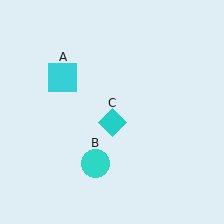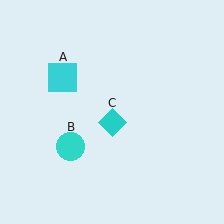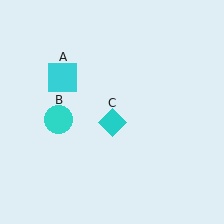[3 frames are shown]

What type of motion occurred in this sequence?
The cyan circle (object B) rotated clockwise around the center of the scene.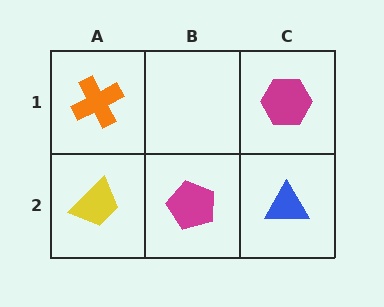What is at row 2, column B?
A magenta pentagon.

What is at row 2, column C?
A blue triangle.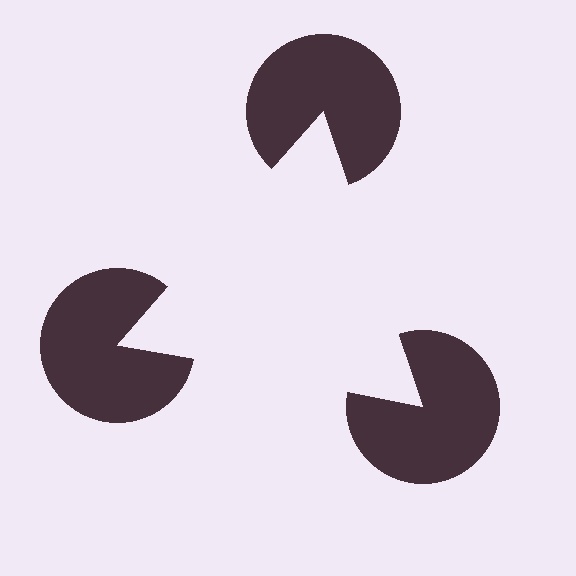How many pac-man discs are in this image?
There are 3 — one at each vertex of the illusory triangle.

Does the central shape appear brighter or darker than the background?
It typically appears slightly brighter than the background, even though no actual brightness change is drawn.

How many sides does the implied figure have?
3 sides.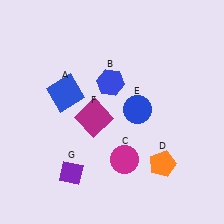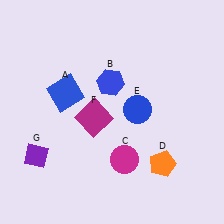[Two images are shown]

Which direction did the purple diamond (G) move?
The purple diamond (G) moved left.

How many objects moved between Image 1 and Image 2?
1 object moved between the two images.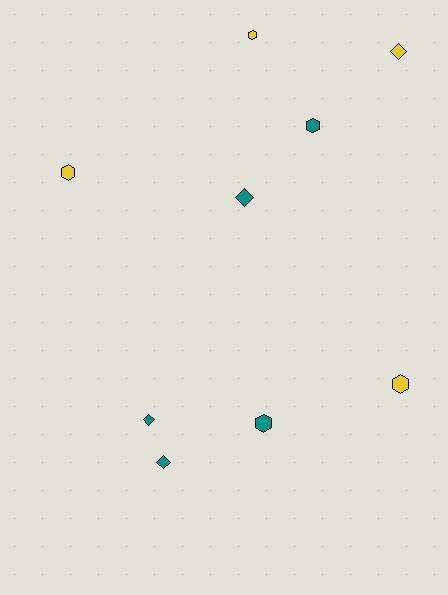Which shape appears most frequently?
Hexagon, with 5 objects.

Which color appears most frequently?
Teal, with 5 objects.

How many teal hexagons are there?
There are 2 teal hexagons.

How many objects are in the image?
There are 9 objects.